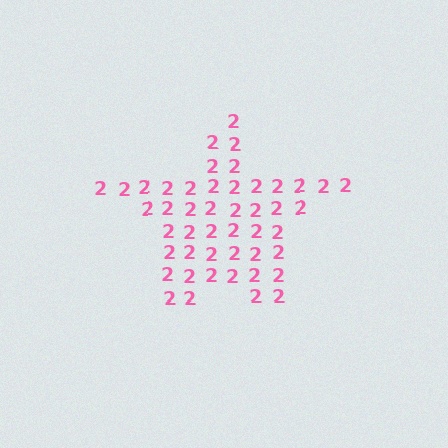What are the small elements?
The small elements are digit 2's.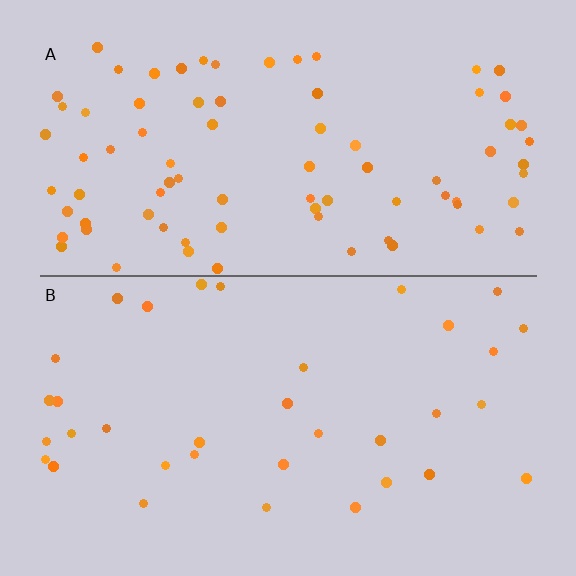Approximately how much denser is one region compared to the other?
Approximately 2.3× — region A over region B.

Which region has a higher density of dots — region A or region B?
A (the top).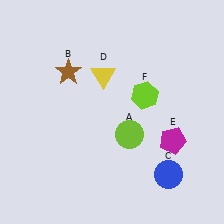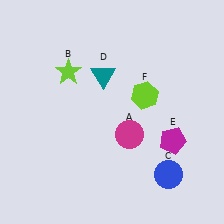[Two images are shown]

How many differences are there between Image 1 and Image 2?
There are 3 differences between the two images.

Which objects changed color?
A changed from lime to magenta. B changed from brown to lime. D changed from yellow to teal.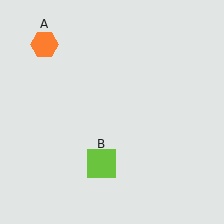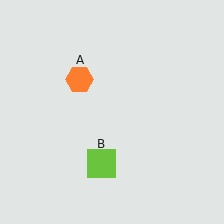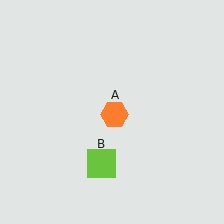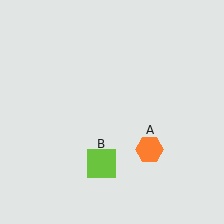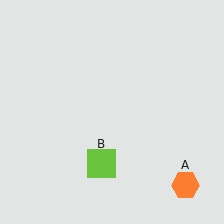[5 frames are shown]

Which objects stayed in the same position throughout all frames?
Lime square (object B) remained stationary.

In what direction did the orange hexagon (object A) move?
The orange hexagon (object A) moved down and to the right.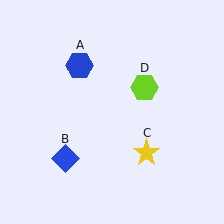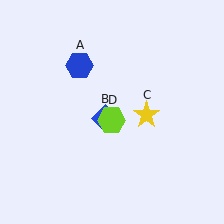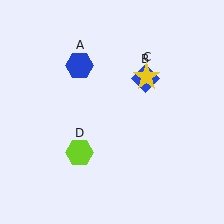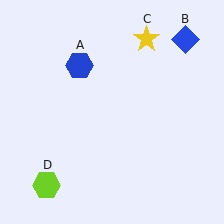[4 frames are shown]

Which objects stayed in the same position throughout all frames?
Blue hexagon (object A) remained stationary.